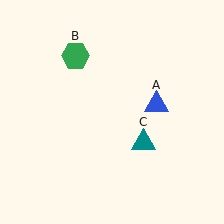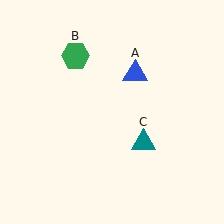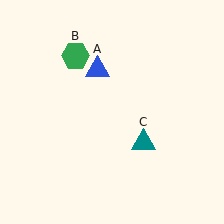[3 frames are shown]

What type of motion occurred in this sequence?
The blue triangle (object A) rotated counterclockwise around the center of the scene.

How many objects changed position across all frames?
1 object changed position: blue triangle (object A).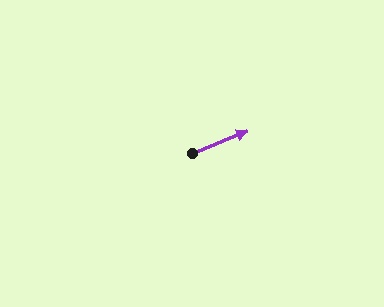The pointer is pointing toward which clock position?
Roughly 2 o'clock.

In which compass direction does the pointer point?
Northeast.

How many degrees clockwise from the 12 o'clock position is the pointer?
Approximately 67 degrees.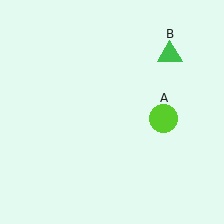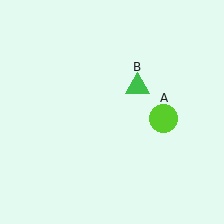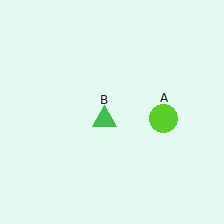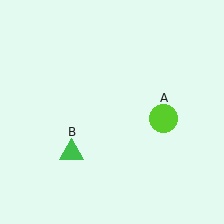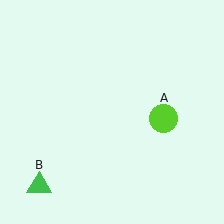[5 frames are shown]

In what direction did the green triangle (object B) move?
The green triangle (object B) moved down and to the left.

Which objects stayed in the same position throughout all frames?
Lime circle (object A) remained stationary.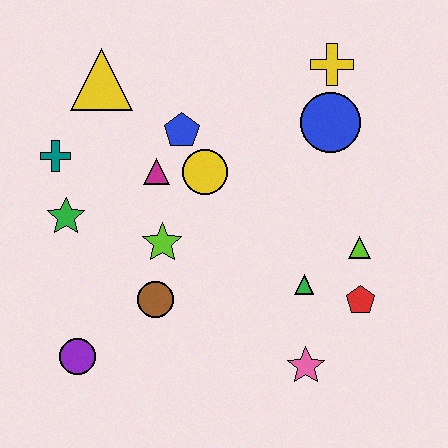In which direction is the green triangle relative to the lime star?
The green triangle is to the right of the lime star.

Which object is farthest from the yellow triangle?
The pink star is farthest from the yellow triangle.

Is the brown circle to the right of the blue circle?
No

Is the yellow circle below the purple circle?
No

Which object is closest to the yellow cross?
The blue circle is closest to the yellow cross.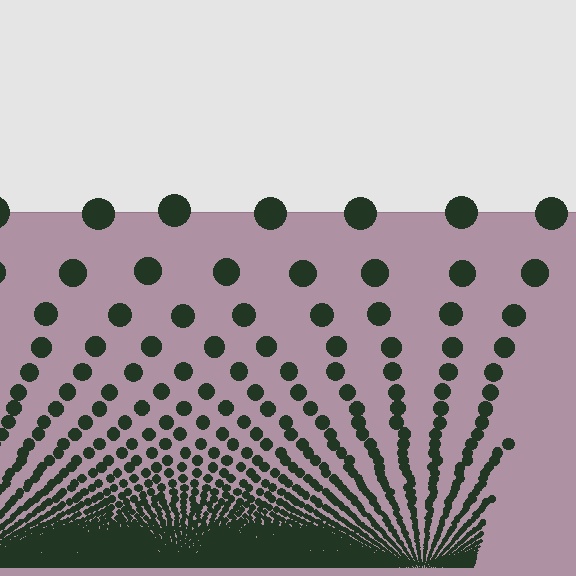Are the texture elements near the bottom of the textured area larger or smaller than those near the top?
Smaller. The gradient is inverted — elements near the bottom are smaller and denser.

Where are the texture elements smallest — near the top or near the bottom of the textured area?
Near the bottom.